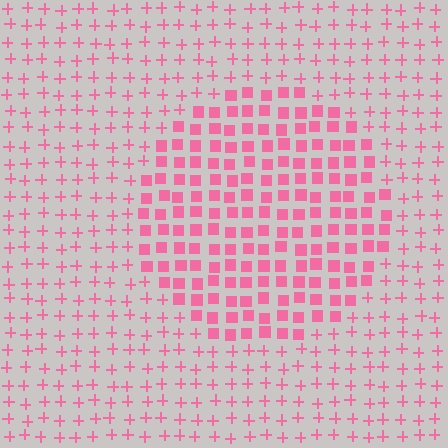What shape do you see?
I see a circle.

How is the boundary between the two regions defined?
The boundary is defined by a change in element shape: squares inside vs. plus signs outside. All elements share the same color and spacing.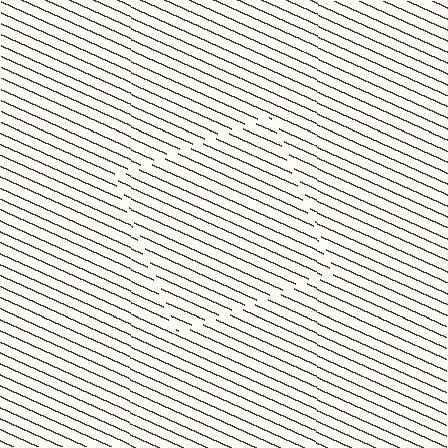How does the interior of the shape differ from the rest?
The interior of the shape contains the same grating, shifted by half a period — the contour is defined by the phase discontinuity where line-ends from the inner and outer gratings abut.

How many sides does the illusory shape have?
4 sides — the line-ends trace a square.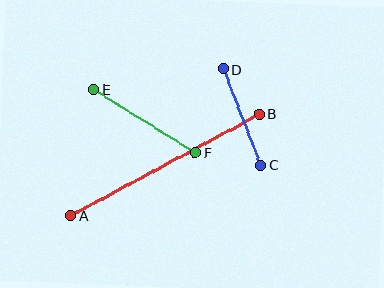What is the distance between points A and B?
The distance is approximately 214 pixels.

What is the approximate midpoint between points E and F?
The midpoint is at approximately (145, 121) pixels.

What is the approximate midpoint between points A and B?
The midpoint is at approximately (165, 165) pixels.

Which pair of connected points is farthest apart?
Points A and B are farthest apart.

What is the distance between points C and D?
The distance is approximately 103 pixels.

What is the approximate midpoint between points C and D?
The midpoint is at approximately (242, 117) pixels.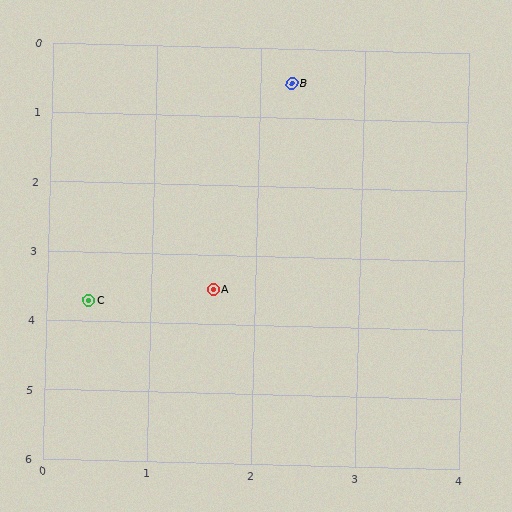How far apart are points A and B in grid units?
Points A and B are about 3.1 grid units apart.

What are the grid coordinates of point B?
Point B is at approximately (2.3, 0.5).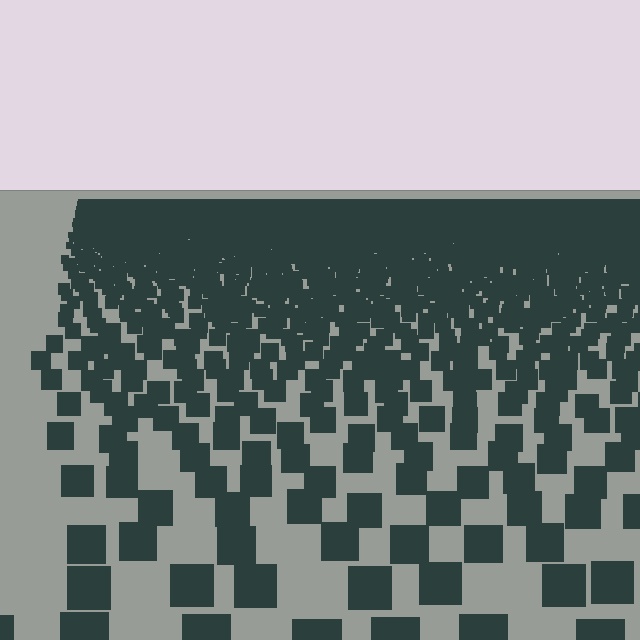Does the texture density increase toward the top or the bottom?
Density increases toward the top.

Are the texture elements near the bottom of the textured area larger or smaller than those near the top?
Larger. Near the bottom, elements are closer to the viewer and appear at a bigger on-screen size.